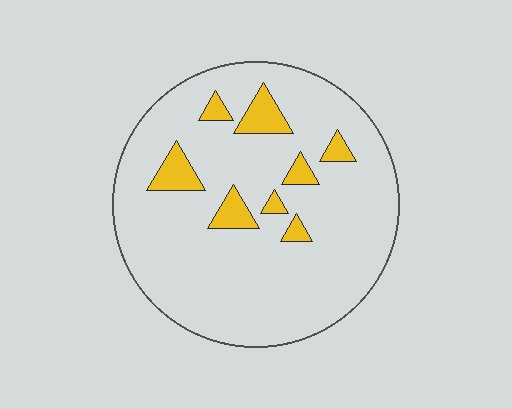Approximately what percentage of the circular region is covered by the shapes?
Approximately 10%.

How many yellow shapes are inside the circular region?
8.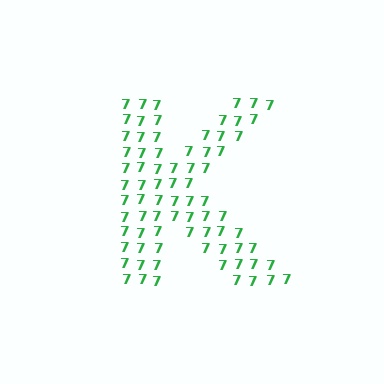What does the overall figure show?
The overall figure shows the letter K.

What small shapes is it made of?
It is made of small digit 7's.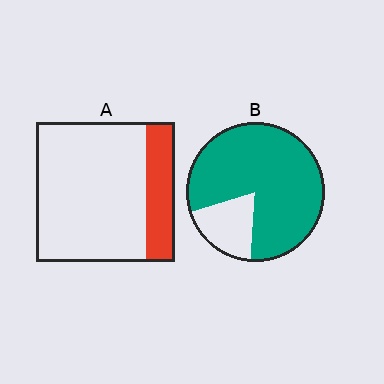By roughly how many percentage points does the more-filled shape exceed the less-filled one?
By roughly 60 percentage points (B over A).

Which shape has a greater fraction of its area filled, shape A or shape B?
Shape B.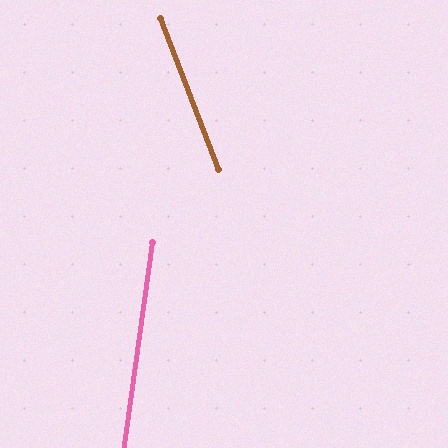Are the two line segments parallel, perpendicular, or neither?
Neither parallel nor perpendicular — they differ by about 29°.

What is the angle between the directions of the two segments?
Approximately 29 degrees.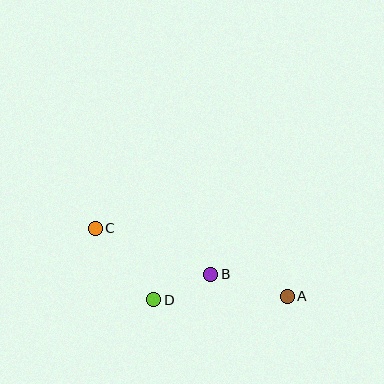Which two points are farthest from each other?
Points A and C are farthest from each other.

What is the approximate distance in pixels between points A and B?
The distance between A and B is approximately 79 pixels.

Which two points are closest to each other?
Points B and D are closest to each other.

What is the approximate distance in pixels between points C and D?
The distance between C and D is approximately 93 pixels.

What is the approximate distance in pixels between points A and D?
The distance between A and D is approximately 133 pixels.